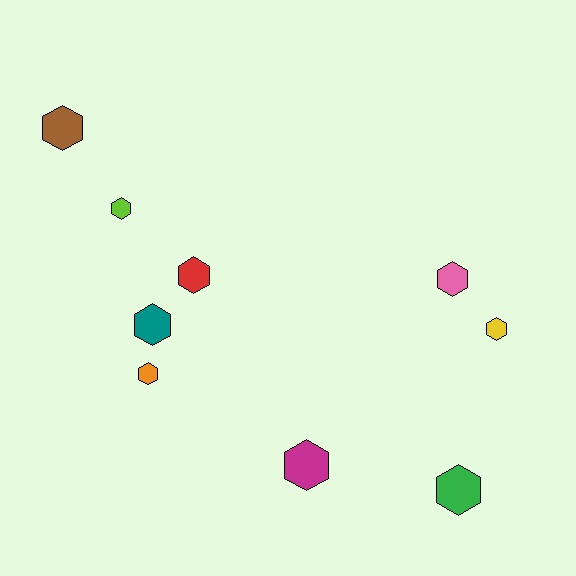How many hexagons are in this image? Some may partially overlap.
There are 9 hexagons.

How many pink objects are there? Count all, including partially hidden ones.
There is 1 pink object.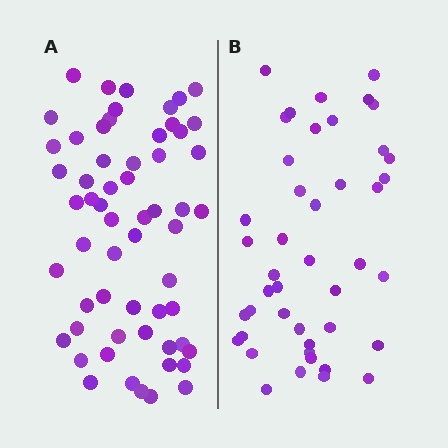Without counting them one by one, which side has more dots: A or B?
Region A (the left region) has more dots.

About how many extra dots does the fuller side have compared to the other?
Region A has approximately 15 more dots than region B.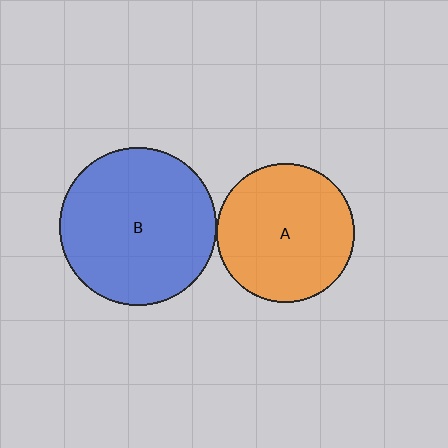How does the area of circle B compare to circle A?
Approximately 1.3 times.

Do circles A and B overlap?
Yes.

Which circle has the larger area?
Circle B (blue).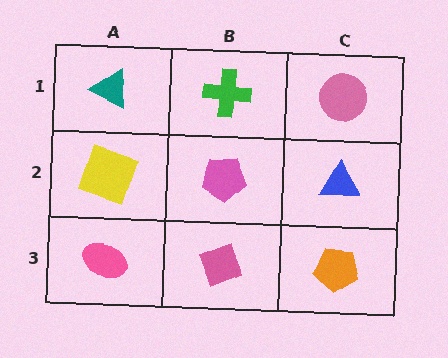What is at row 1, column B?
A green cross.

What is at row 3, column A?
A pink ellipse.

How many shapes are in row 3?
3 shapes.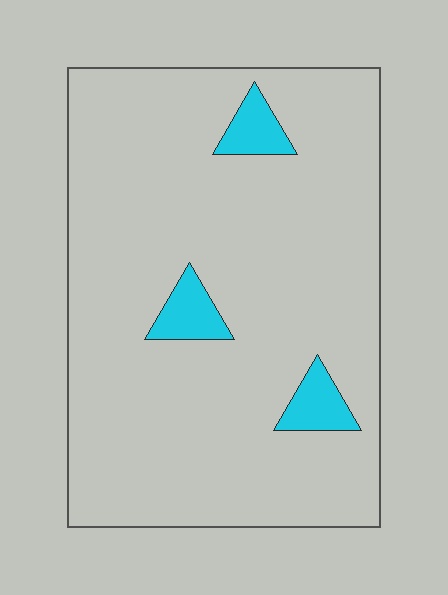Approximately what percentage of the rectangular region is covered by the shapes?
Approximately 5%.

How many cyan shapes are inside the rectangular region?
3.